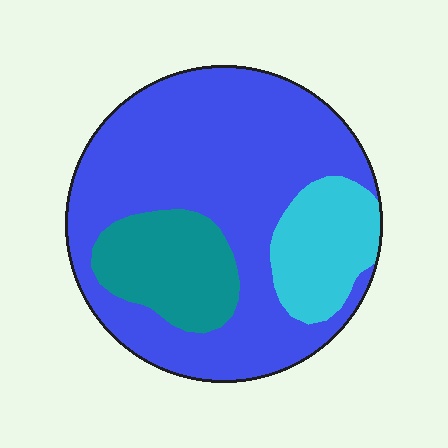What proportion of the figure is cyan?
Cyan covers roughly 15% of the figure.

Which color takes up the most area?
Blue, at roughly 70%.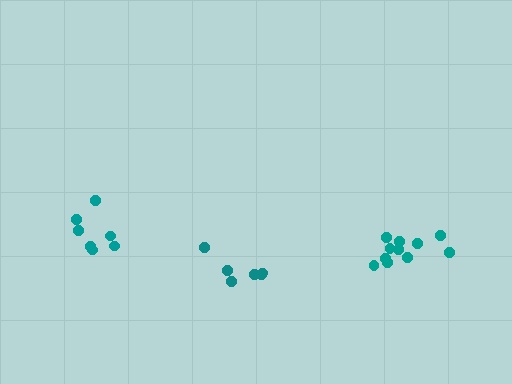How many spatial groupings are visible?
There are 3 spatial groupings.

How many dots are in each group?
Group 1: 11 dots, Group 2: 7 dots, Group 3: 6 dots (24 total).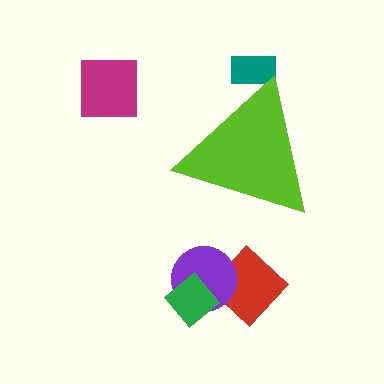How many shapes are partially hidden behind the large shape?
1 shape is partially hidden.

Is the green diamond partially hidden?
No, the green diamond is fully visible.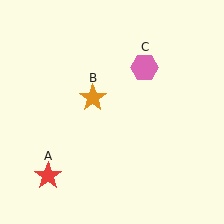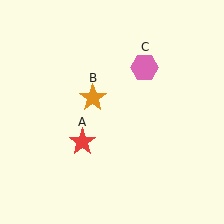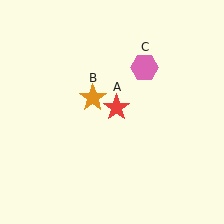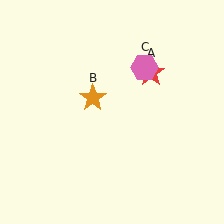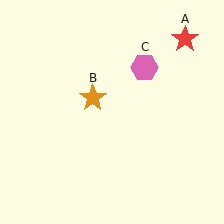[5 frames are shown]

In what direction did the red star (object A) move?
The red star (object A) moved up and to the right.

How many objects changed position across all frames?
1 object changed position: red star (object A).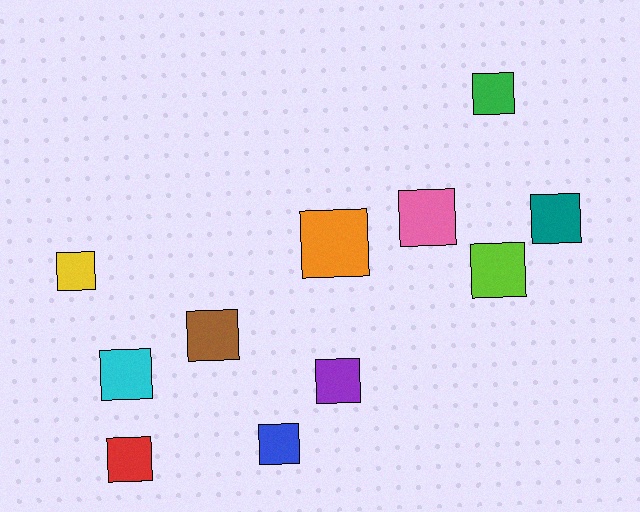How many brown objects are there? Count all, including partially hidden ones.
There is 1 brown object.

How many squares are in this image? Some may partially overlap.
There are 11 squares.